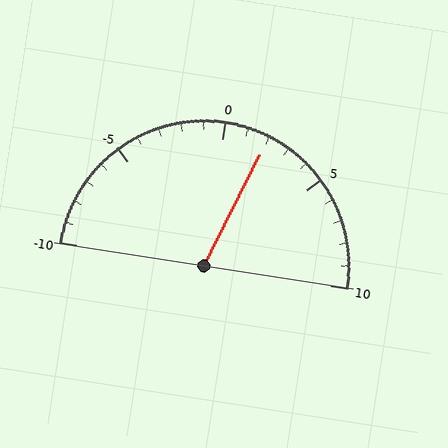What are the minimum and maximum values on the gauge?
The gauge ranges from -10 to 10.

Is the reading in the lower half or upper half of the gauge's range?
The reading is in the upper half of the range (-10 to 10).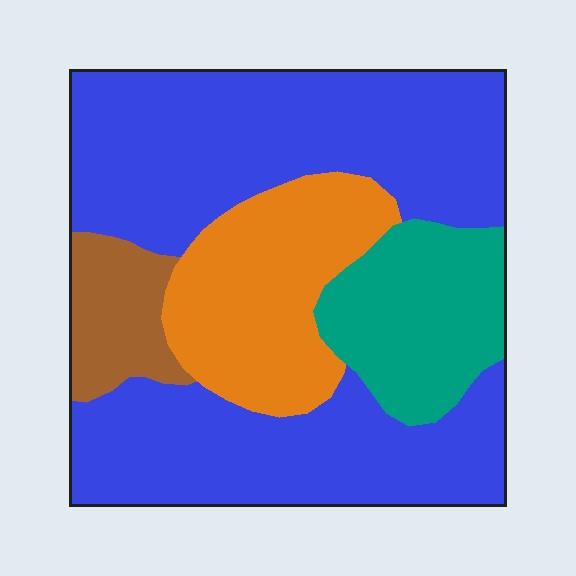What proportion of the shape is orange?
Orange covers 19% of the shape.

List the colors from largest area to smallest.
From largest to smallest: blue, orange, teal, brown.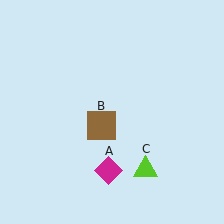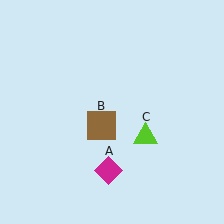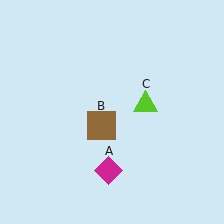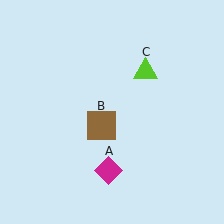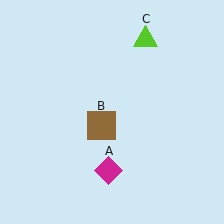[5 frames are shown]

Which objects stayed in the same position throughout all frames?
Magenta diamond (object A) and brown square (object B) remained stationary.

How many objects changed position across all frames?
1 object changed position: lime triangle (object C).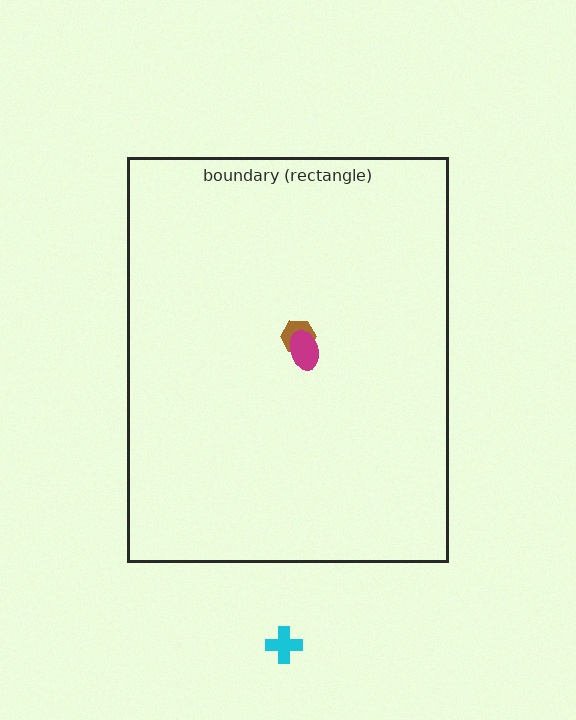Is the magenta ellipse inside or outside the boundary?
Inside.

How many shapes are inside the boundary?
2 inside, 1 outside.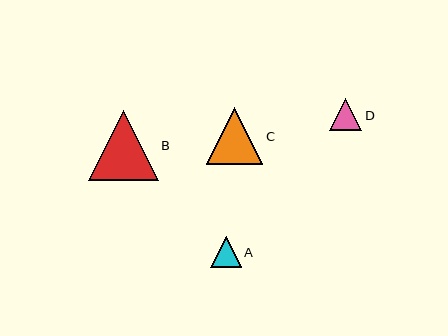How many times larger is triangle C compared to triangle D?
Triangle C is approximately 1.7 times the size of triangle D.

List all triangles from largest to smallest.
From largest to smallest: B, C, D, A.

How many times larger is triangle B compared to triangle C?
Triangle B is approximately 1.2 times the size of triangle C.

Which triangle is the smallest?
Triangle A is the smallest with a size of approximately 31 pixels.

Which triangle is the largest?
Triangle B is the largest with a size of approximately 70 pixels.